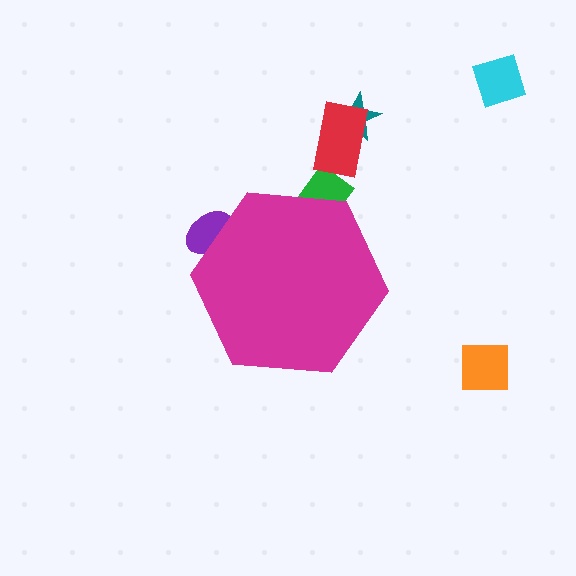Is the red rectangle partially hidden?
No, the red rectangle is fully visible.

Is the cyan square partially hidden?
No, the cyan square is fully visible.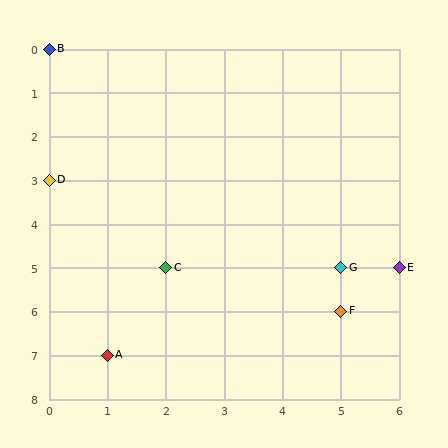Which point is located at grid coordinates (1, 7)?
Point A is at (1, 7).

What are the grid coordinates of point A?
Point A is at grid coordinates (1, 7).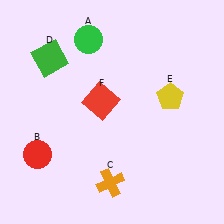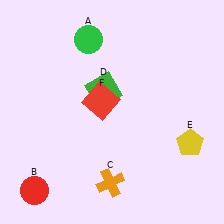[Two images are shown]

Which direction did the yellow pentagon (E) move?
The yellow pentagon (E) moved down.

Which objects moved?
The objects that moved are: the red circle (B), the green square (D), the yellow pentagon (E).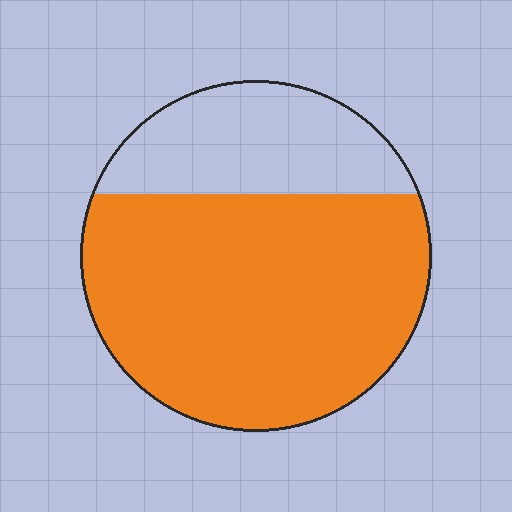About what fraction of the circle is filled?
About three quarters (3/4).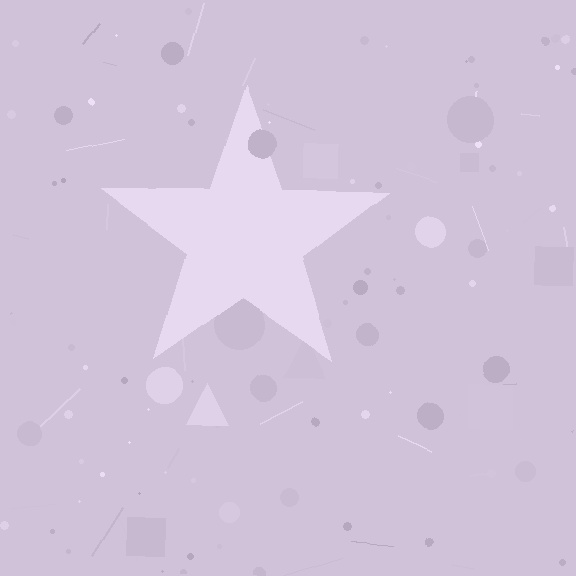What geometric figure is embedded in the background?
A star is embedded in the background.